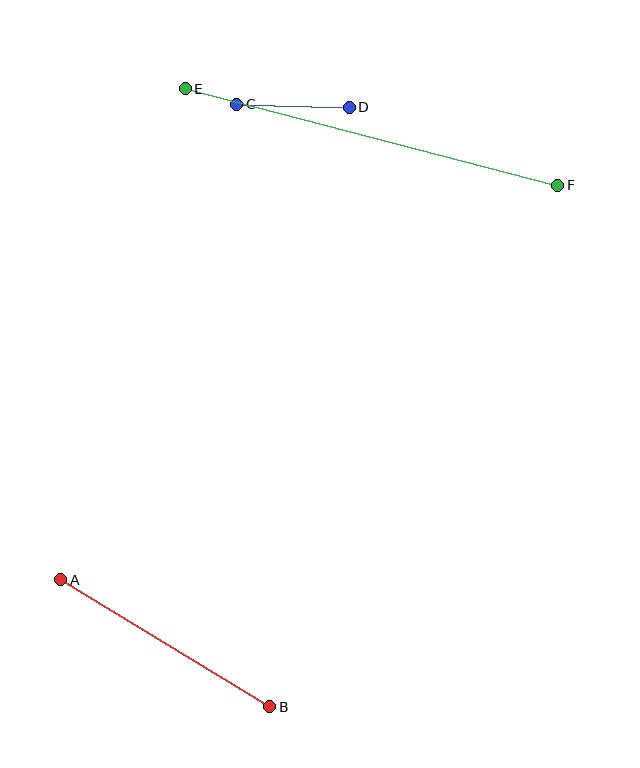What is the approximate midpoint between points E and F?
The midpoint is at approximately (371, 137) pixels.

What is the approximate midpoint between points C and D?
The midpoint is at approximately (293, 106) pixels.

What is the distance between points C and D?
The distance is approximately 112 pixels.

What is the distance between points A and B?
The distance is approximately 245 pixels.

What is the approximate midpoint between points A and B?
The midpoint is at approximately (165, 643) pixels.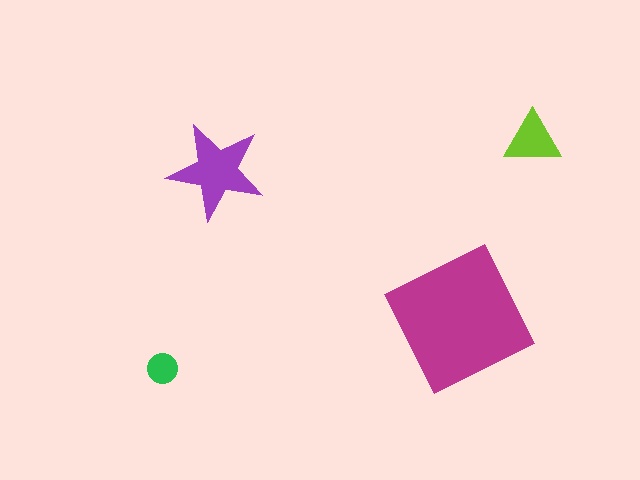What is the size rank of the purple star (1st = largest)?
2nd.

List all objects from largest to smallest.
The magenta square, the purple star, the lime triangle, the green circle.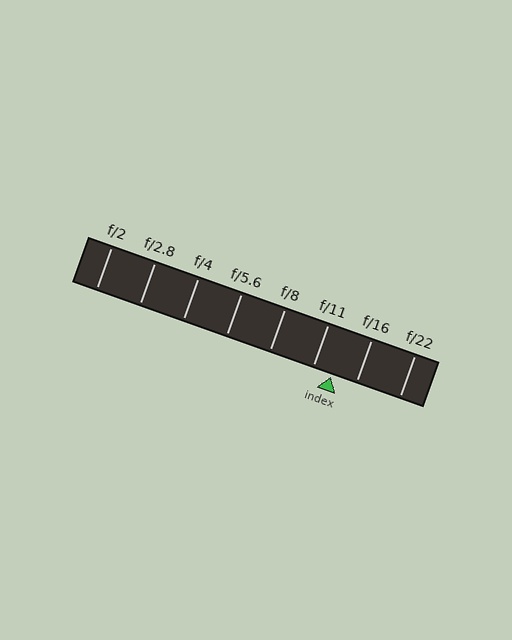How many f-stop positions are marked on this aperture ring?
There are 8 f-stop positions marked.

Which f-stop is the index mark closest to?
The index mark is closest to f/11.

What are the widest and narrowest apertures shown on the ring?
The widest aperture shown is f/2 and the narrowest is f/22.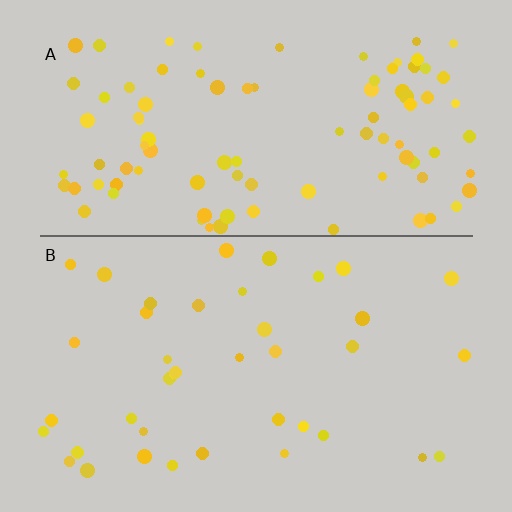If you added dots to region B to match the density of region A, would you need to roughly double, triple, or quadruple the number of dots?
Approximately double.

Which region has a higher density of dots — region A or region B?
A (the top).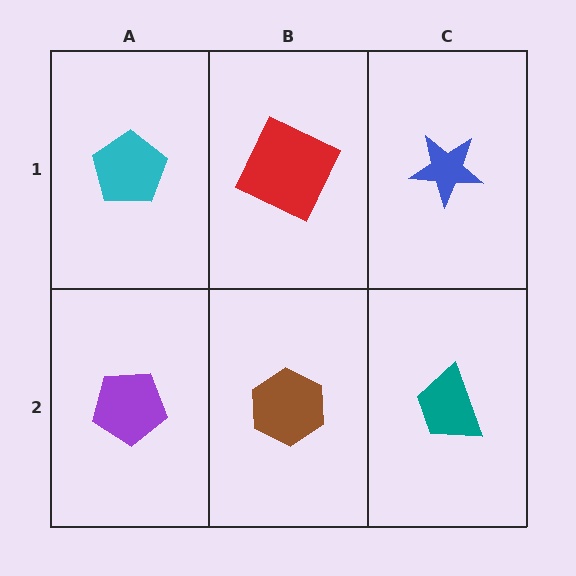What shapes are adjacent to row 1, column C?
A teal trapezoid (row 2, column C), a red square (row 1, column B).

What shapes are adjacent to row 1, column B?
A brown hexagon (row 2, column B), a cyan pentagon (row 1, column A), a blue star (row 1, column C).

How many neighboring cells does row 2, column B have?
3.